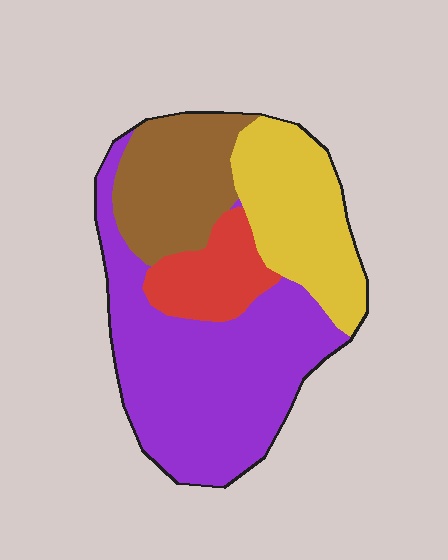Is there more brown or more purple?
Purple.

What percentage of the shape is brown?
Brown takes up about one fifth (1/5) of the shape.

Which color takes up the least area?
Red, at roughly 10%.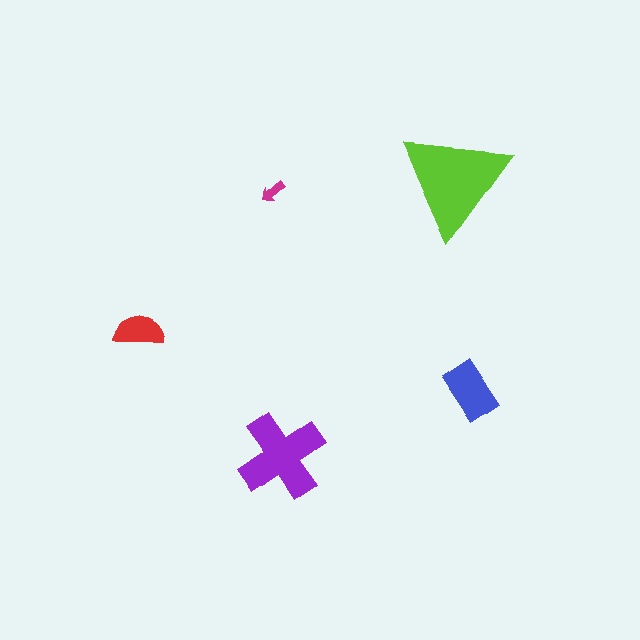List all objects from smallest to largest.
The magenta arrow, the red semicircle, the blue rectangle, the purple cross, the lime triangle.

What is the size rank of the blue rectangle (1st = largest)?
3rd.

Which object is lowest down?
The purple cross is bottommost.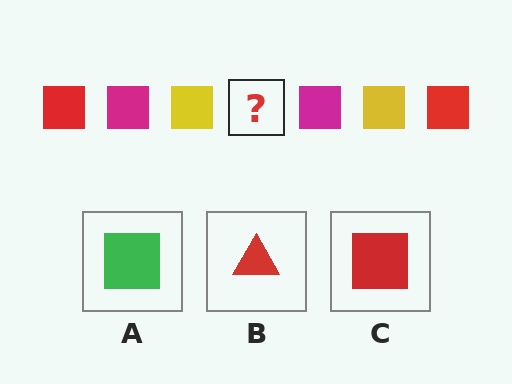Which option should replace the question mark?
Option C.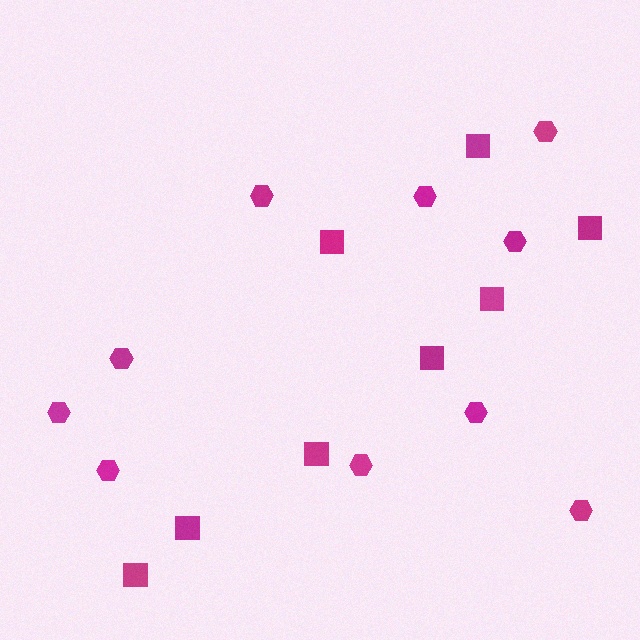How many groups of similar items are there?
There are 2 groups: one group of hexagons (10) and one group of squares (8).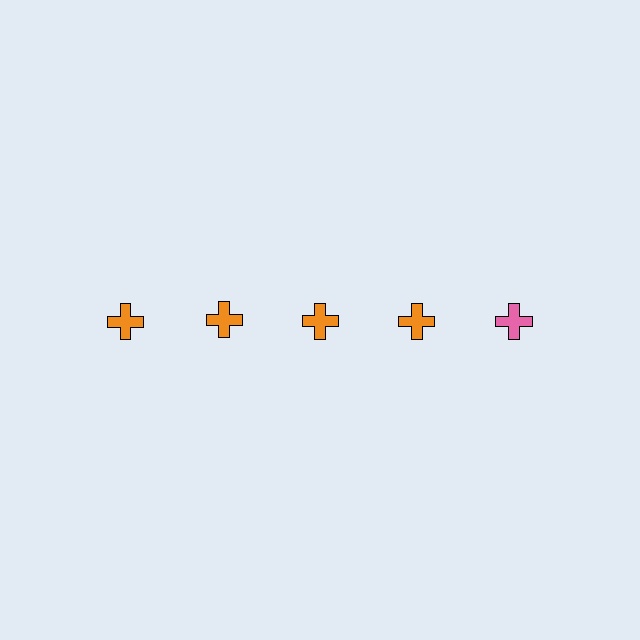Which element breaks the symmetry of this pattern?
The pink cross in the top row, rightmost column breaks the symmetry. All other shapes are orange crosses.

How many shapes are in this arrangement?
There are 5 shapes arranged in a grid pattern.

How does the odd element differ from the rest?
It has a different color: pink instead of orange.